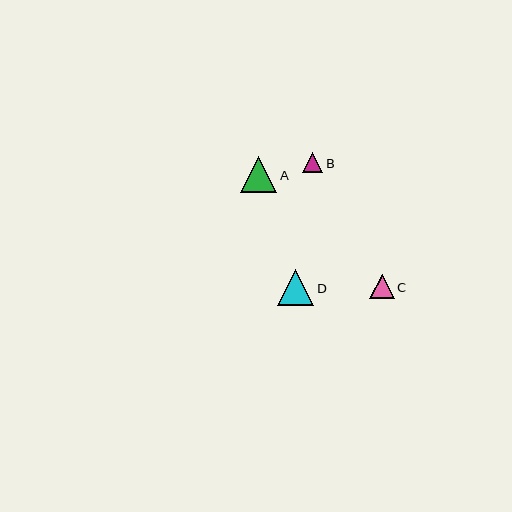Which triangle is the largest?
Triangle D is the largest with a size of approximately 36 pixels.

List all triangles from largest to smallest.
From largest to smallest: D, A, C, B.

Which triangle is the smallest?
Triangle B is the smallest with a size of approximately 20 pixels.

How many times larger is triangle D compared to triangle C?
Triangle D is approximately 1.5 times the size of triangle C.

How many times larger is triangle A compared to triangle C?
Triangle A is approximately 1.5 times the size of triangle C.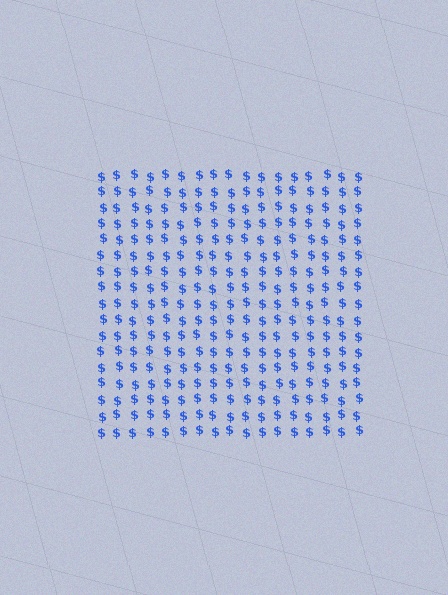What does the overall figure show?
The overall figure shows a square.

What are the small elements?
The small elements are dollar signs.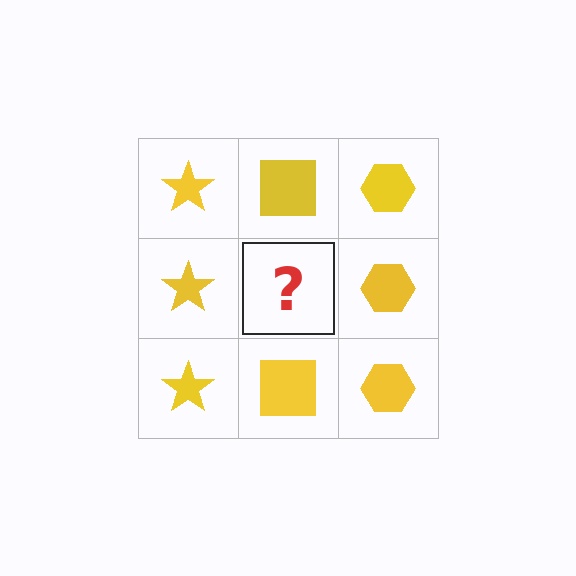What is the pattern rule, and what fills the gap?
The rule is that each column has a consistent shape. The gap should be filled with a yellow square.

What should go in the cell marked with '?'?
The missing cell should contain a yellow square.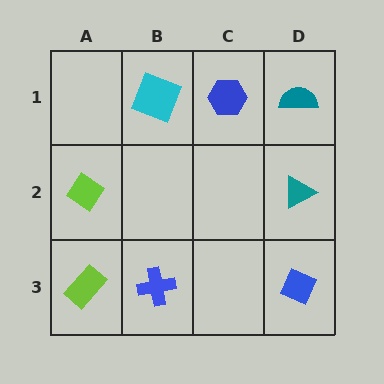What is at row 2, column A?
A lime diamond.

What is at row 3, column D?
A blue diamond.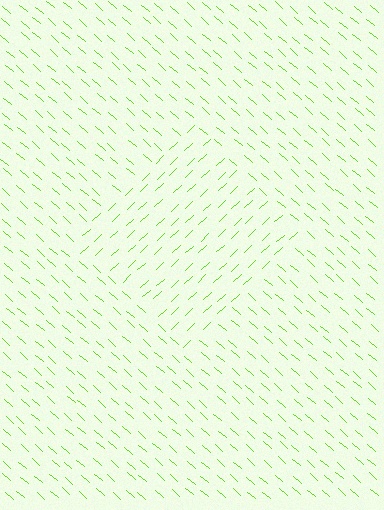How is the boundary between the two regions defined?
The boundary is defined purely by a change in line orientation (approximately 84 degrees difference). All lines are the same color and thickness.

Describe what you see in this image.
The image is filled with small lime line segments. A diamond region in the image has lines oriented differently from the surrounding lines, creating a visible texture boundary.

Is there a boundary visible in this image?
Yes, there is a texture boundary formed by a change in line orientation.